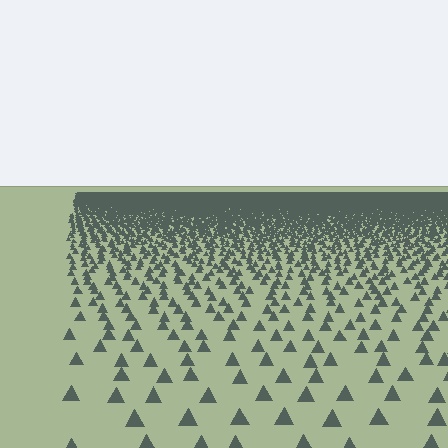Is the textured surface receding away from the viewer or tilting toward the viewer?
The surface is receding away from the viewer. Texture elements get smaller and denser toward the top.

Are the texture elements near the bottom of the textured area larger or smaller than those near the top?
Larger. Near the bottom, elements are closer to the viewer and appear at a bigger on-screen size.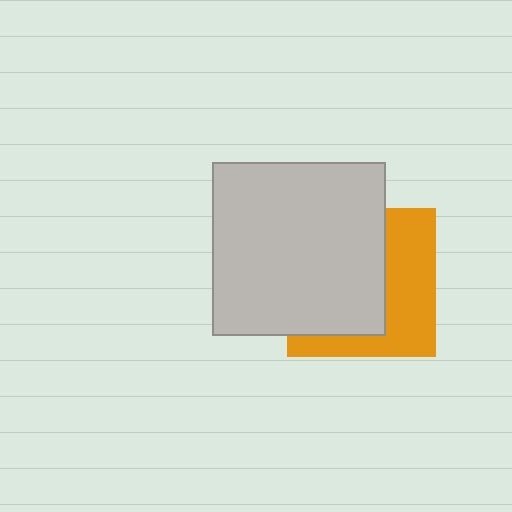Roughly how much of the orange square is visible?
A small part of it is visible (roughly 43%).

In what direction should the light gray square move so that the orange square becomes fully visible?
The light gray square should move left. That is the shortest direction to clear the overlap and leave the orange square fully visible.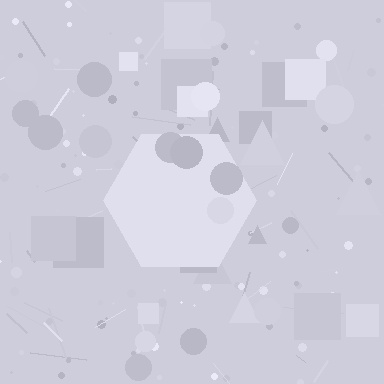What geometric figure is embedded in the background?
A hexagon is embedded in the background.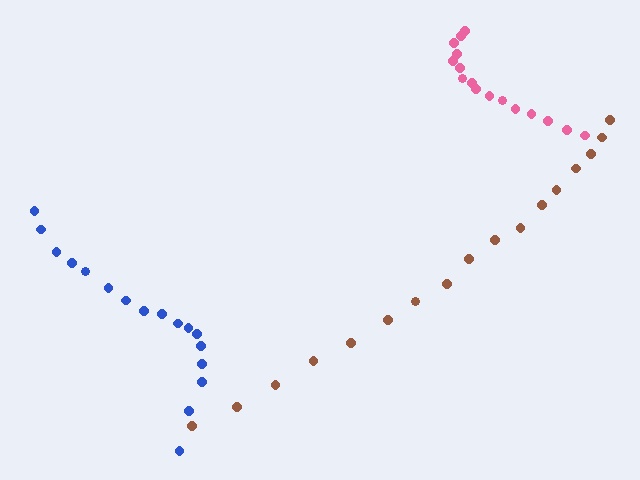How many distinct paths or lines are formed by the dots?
There are 3 distinct paths.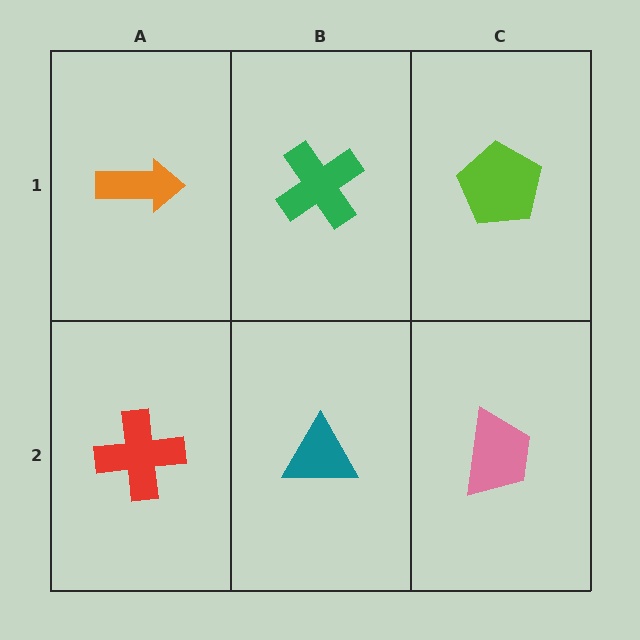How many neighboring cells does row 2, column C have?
2.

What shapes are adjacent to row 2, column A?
An orange arrow (row 1, column A), a teal triangle (row 2, column B).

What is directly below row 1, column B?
A teal triangle.